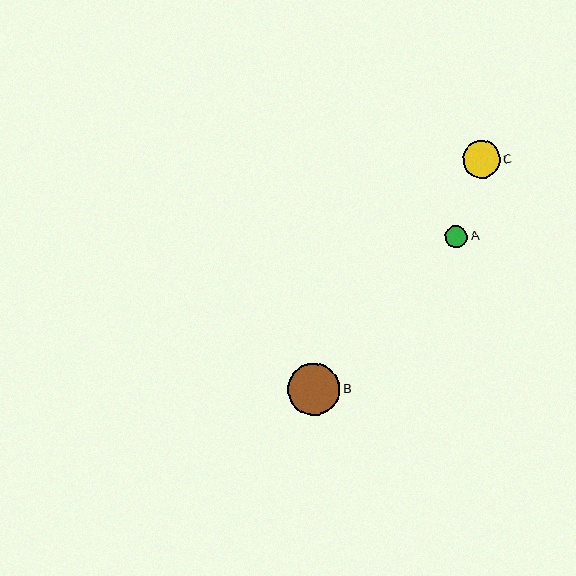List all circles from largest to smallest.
From largest to smallest: B, C, A.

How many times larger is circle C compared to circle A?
Circle C is approximately 1.7 times the size of circle A.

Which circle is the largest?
Circle B is the largest with a size of approximately 52 pixels.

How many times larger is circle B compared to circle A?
Circle B is approximately 2.3 times the size of circle A.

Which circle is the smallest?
Circle A is the smallest with a size of approximately 22 pixels.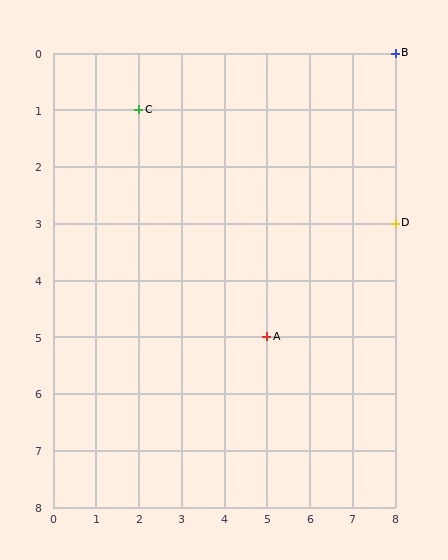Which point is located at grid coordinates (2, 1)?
Point C is at (2, 1).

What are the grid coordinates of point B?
Point B is at grid coordinates (8, 0).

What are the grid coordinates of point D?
Point D is at grid coordinates (8, 3).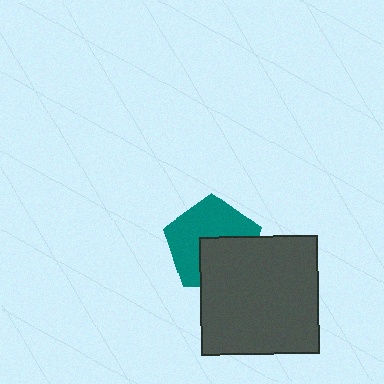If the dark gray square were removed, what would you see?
You would see the complete teal pentagon.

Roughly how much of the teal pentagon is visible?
About half of it is visible (roughly 59%).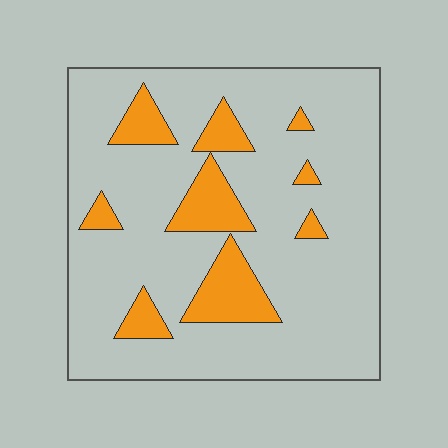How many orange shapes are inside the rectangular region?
9.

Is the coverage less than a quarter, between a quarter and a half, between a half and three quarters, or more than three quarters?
Less than a quarter.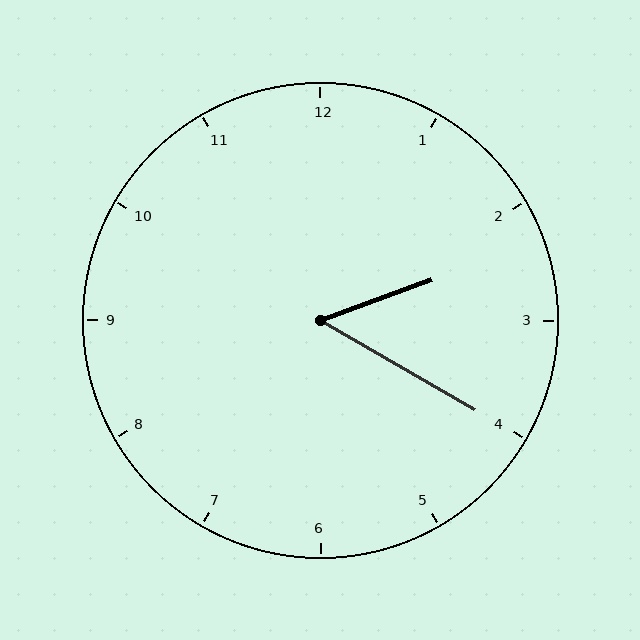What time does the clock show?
2:20.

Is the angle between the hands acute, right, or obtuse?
It is acute.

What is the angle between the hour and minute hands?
Approximately 50 degrees.